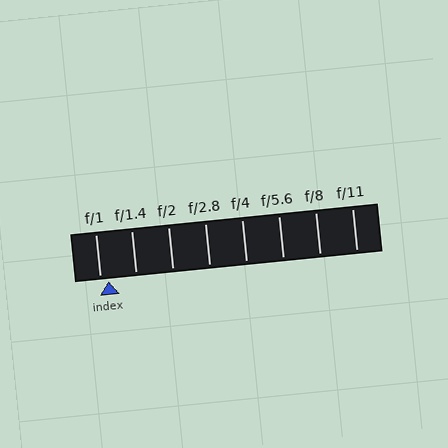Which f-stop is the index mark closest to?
The index mark is closest to f/1.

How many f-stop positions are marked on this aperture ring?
There are 8 f-stop positions marked.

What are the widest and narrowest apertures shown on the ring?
The widest aperture shown is f/1 and the narrowest is f/11.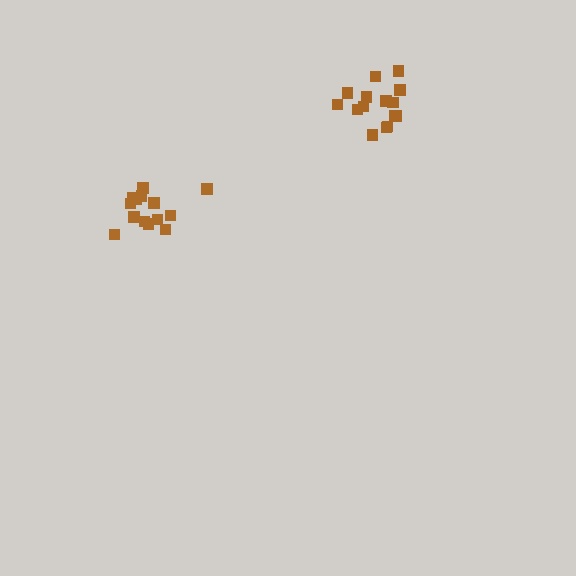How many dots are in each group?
Group 1: 14 dots, Group 2: 15 dots (29 total).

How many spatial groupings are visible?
There are 2 spatial groupings.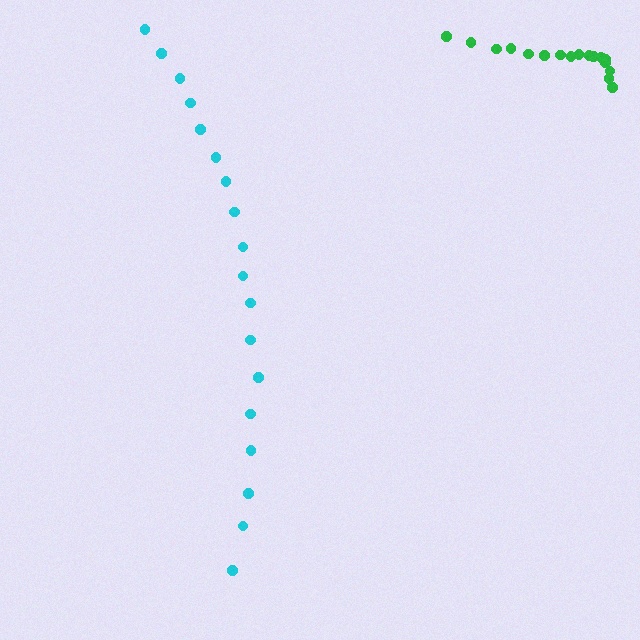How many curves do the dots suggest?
There are 2 distinct paths.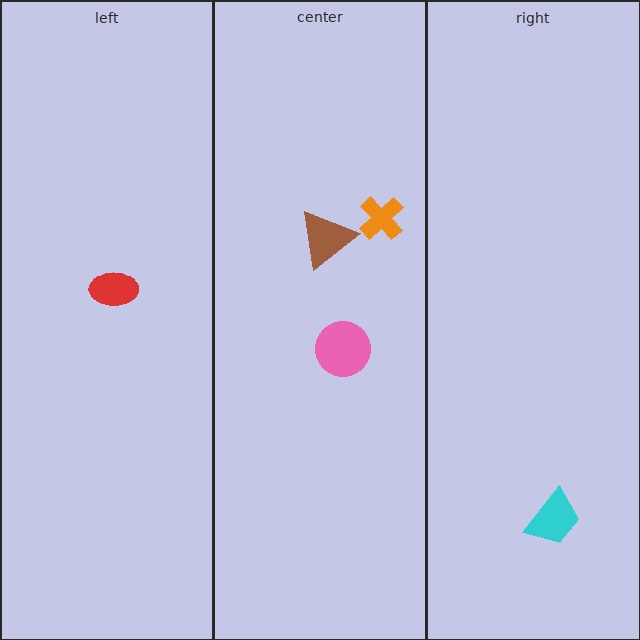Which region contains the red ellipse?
The left region.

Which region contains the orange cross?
The center region.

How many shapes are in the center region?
3.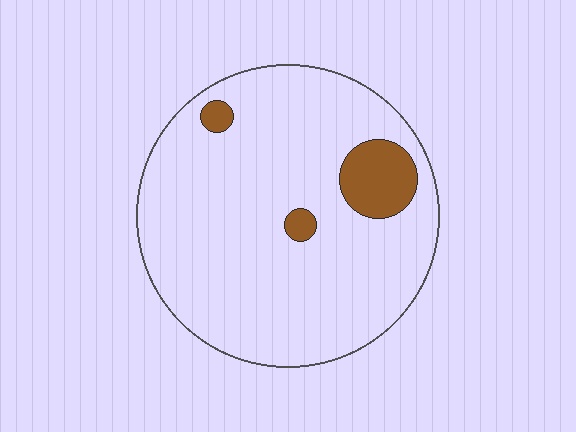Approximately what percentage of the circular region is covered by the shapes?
Approximately 10%.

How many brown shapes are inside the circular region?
3.